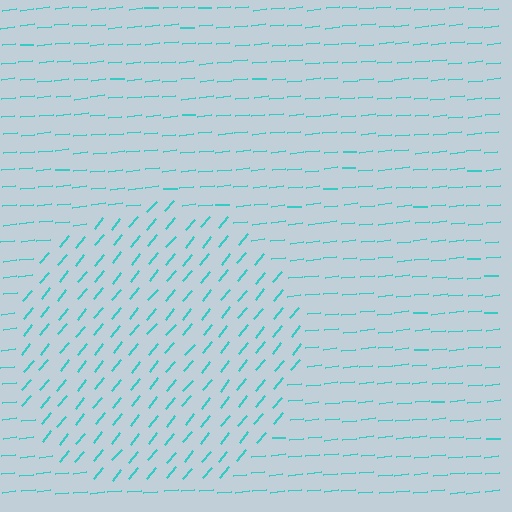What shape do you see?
I see a circle.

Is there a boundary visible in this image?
Yes, there is a texture boundary formed by a change in line orientation.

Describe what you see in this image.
The image is filled with small cyan line segments. A circle region in the image has lines oriented differently from the surrounding lines, creating a visible texture boundary.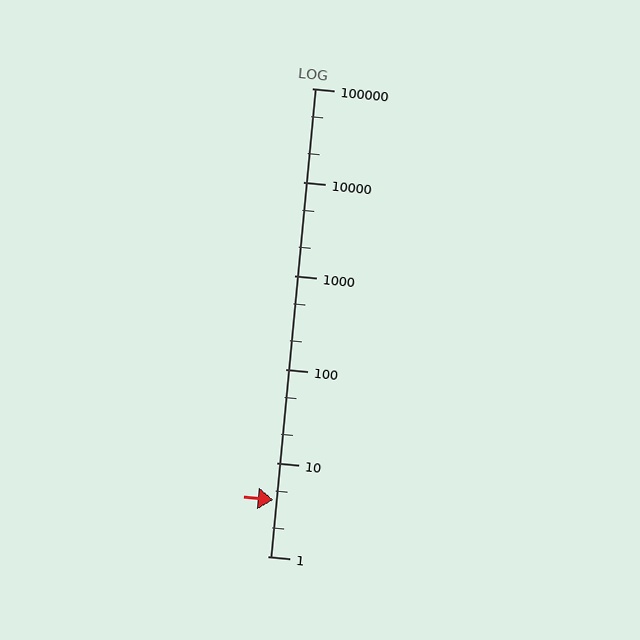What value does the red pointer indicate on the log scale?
The pointer indicates approximately 4.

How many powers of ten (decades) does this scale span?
The scale spans 5 decades, from 1 to 100000.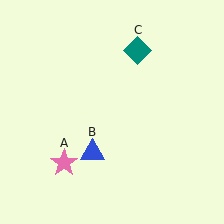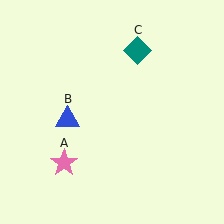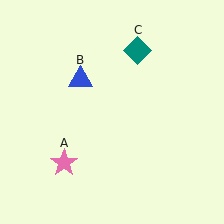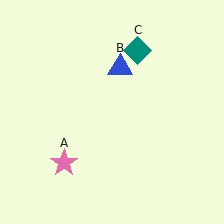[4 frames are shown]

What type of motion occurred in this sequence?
The blue triangle (object B) rotated clockwise around the center of the scene.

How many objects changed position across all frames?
1 object changed position: blue triangle (object B).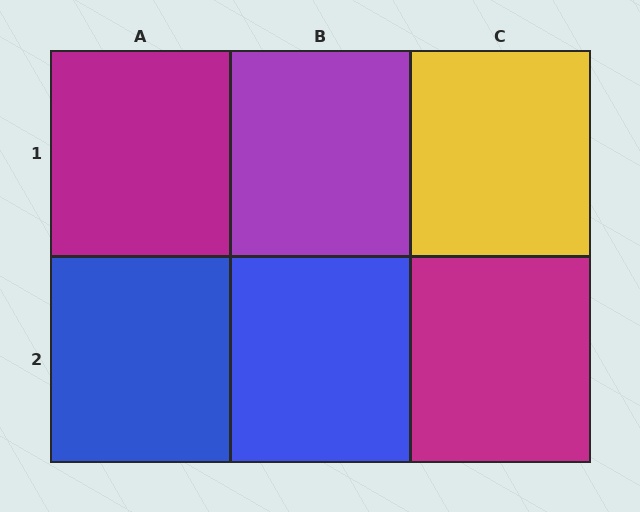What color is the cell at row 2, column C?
Magenta.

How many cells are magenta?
2 cells are magenta.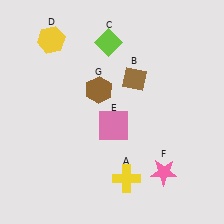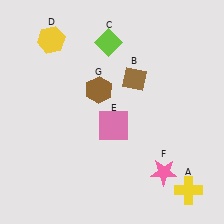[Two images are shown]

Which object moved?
The yellow cross (A) moved right.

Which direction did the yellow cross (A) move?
The yellow cross (A) moved right.